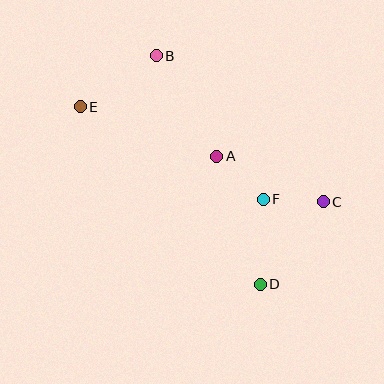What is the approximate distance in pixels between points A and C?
The distance between A and C is approximately 116 pixels.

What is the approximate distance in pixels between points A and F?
The distance between A and F is approximately 63 pixels.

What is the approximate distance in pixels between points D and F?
The distance between D and F is approximately 85 pixels.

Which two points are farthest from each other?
Points C and E are farthest from each other.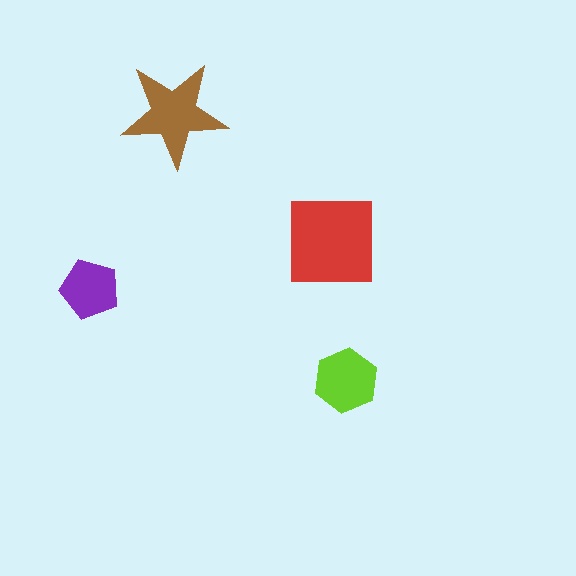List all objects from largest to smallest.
The red square, the brown star, the lime hexagon, the purple pentagon.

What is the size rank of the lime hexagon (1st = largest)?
3rd.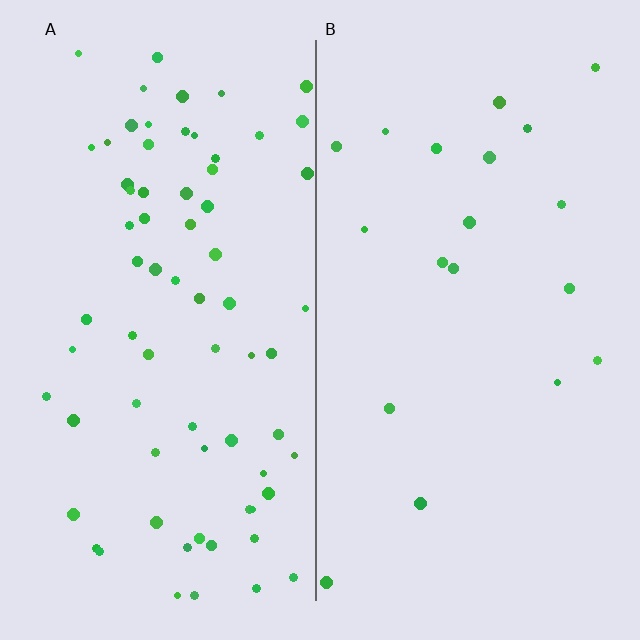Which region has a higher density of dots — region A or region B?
A (the left).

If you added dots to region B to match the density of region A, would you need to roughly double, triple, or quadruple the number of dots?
Approximately quadruple.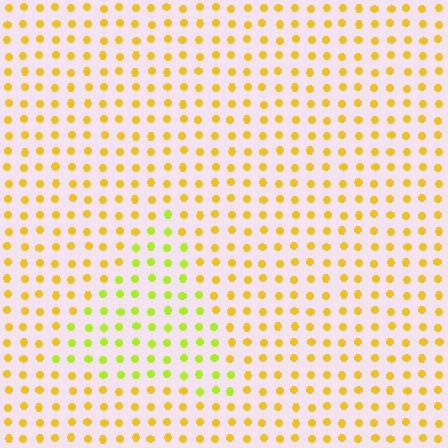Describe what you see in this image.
The image is filled with small yellow elements in a uniform arrangement. A triangle-shaped region is visible where the elements are tinted to a slightly different hue, forming a subtle color boundary.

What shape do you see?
I see a triangle.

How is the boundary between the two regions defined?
The boundary is defined purely by a slight shift in hue (about 34 degrees). Spacing, size, and orientation are identical on both sides.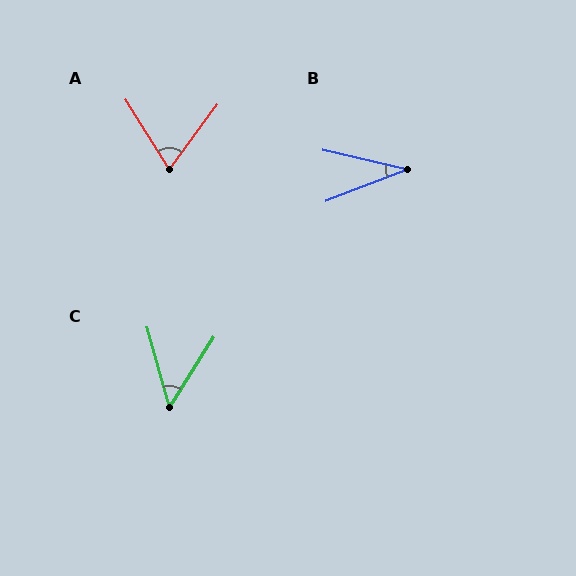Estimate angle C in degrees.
Approximately 47 degrees.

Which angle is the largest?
A, at approximately 68 degrees.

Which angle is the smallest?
B, at approximately 34 degrees.